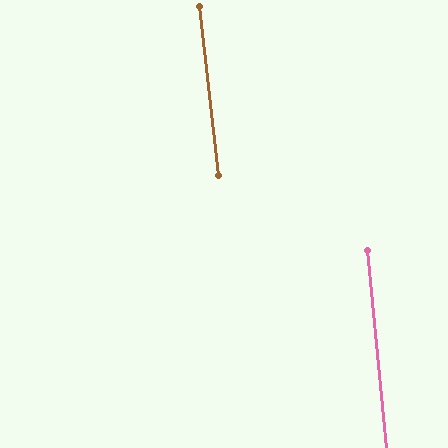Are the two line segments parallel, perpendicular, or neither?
Parallel — their directions differ by only 0.7°.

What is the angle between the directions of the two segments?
Approximately 1 degree.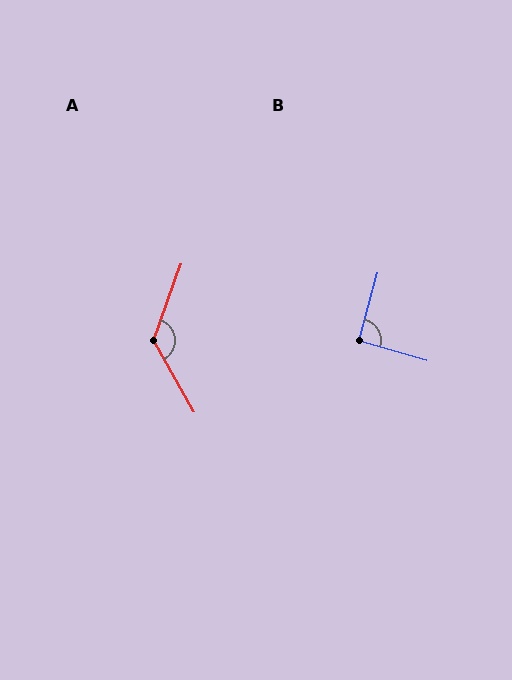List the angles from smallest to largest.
B (91°), A (130°).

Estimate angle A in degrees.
Approximately 130 degrees.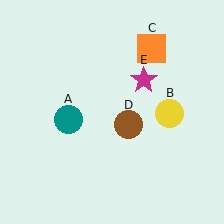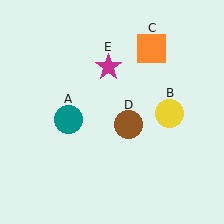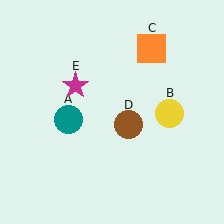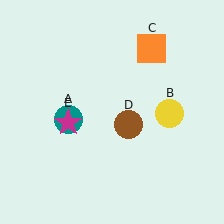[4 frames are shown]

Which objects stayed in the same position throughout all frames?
Teal circle (object A) and yellow circle (object B) and orange square (object C) and brown circle (object D) remained stationary.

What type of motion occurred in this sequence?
The magenta star (object E) rotated counterclockwise around the center of the scene.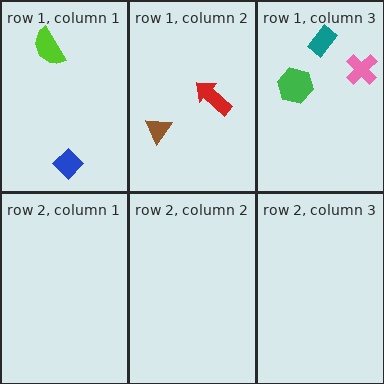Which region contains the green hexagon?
The row 1, column 3 region.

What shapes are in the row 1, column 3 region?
The teal rectangle, the pink cross, the green hexagon.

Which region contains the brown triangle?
The row 1, column 2 region.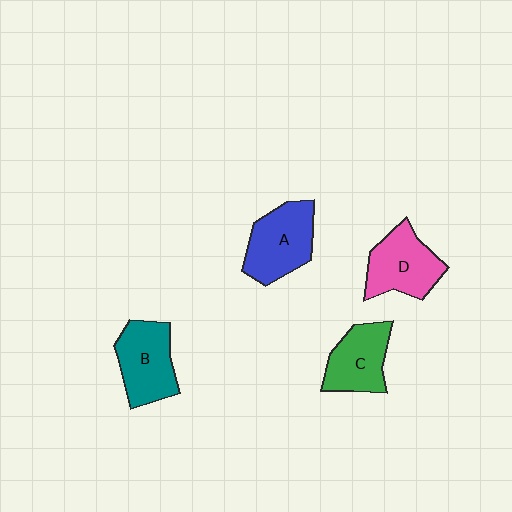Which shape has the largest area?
Shape A (blue).